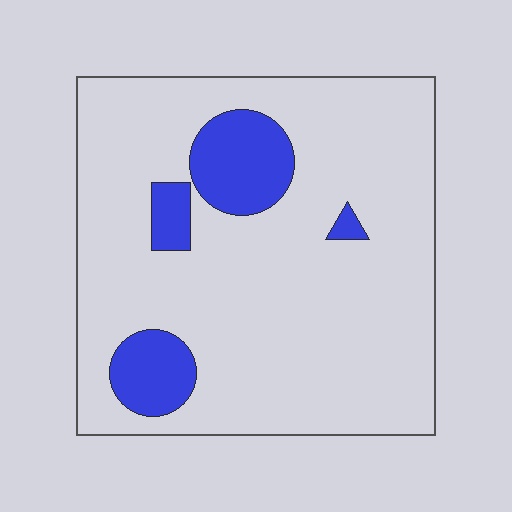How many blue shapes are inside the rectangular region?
4.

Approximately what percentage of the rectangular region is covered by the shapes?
Approximately 15%.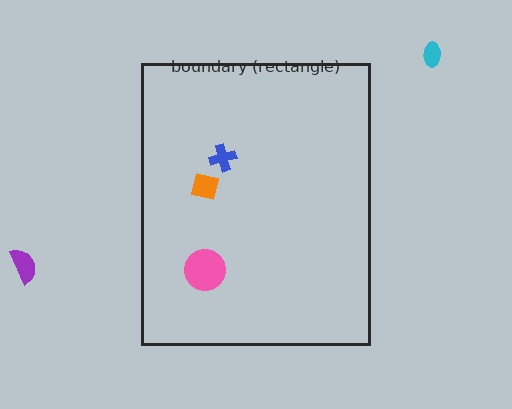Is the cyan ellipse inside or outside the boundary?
Outside.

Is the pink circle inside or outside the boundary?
Inside.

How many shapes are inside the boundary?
3 inside, 2 outside.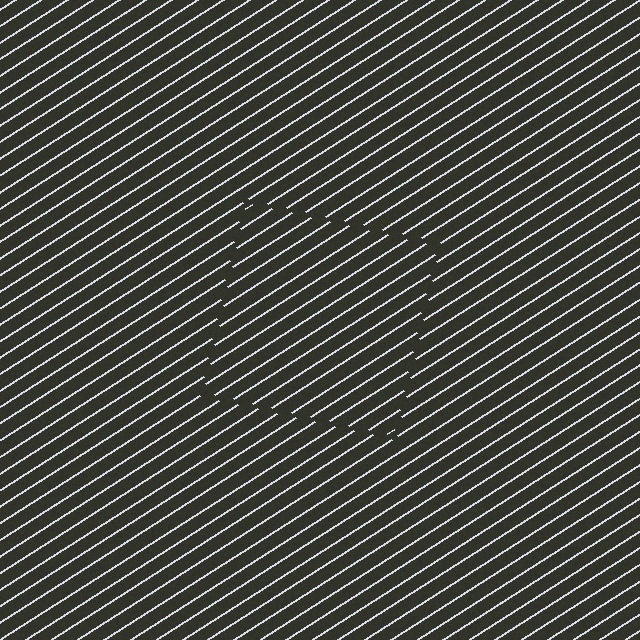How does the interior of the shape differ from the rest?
The interior of the shape contains the same grating, shifted by half a period — the contour is defined by the phase discontinuity where line-ends from the inner and outer gratings abut.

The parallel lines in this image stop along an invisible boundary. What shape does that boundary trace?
An illusory square. The interior of the shape contains the same grating, shifted by half a period — the contour is defined by the phase discontinuity where line-ends from the inner and outer gratings abut.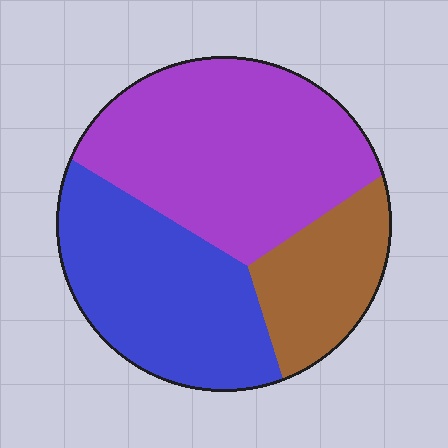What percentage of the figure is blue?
Blue covers about 35% of the figure.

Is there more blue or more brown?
Blue.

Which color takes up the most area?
Purple, at roughly 45%.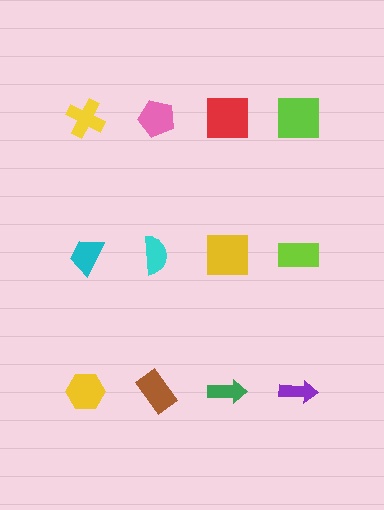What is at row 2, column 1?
A cyan trapezoid.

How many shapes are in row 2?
4 shapes.